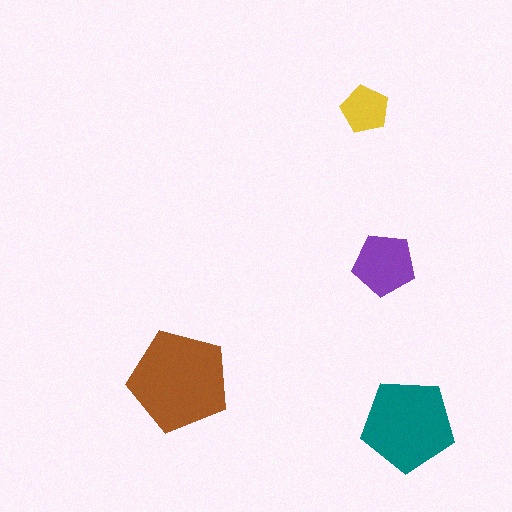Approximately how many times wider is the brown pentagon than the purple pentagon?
About 1.5 times wider.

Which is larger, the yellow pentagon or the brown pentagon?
The brown one.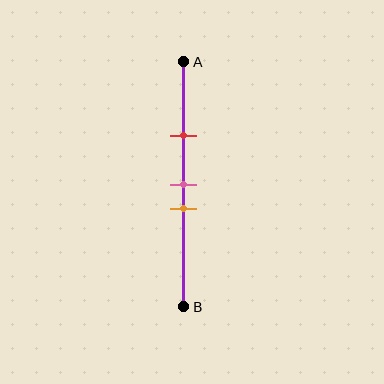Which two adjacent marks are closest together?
The pink and orange marks are the closest adjacent pair.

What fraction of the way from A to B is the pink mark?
The pink mark is approximately 50% (0.5) of the way from A to B.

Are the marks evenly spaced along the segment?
No, the marks are not evenly spaced.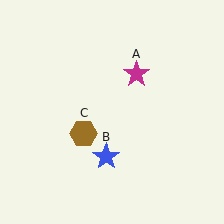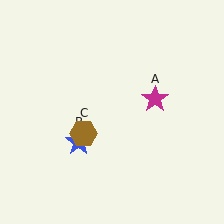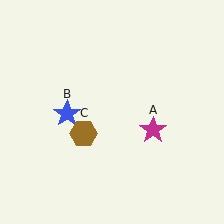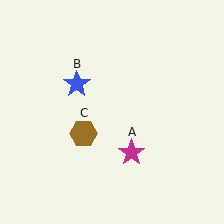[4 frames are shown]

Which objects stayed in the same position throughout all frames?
Brown hexagon (object C) remained stationary.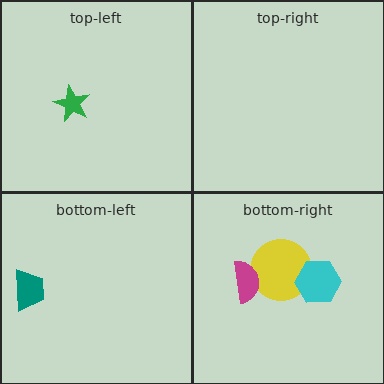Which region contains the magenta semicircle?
The bottom-right region.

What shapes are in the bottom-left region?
The teal trapezoid.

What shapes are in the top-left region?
The green star.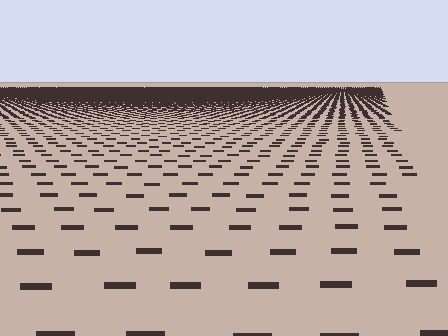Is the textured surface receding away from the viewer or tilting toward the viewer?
The surface is receding away from the viewer. Texture elements get smaller and denser toward the top.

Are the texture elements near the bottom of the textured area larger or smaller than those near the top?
Larger. Near the bottom, elements are closer to the viewer and appear at a bigger on-screen size.